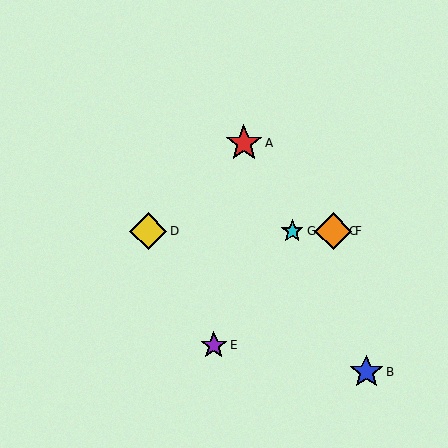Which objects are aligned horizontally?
Objects C, D, F, G are aligned horizontally.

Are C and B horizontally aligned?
No, C is at y≈231 and B is at y≈372.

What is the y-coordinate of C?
Object C is at y≈231.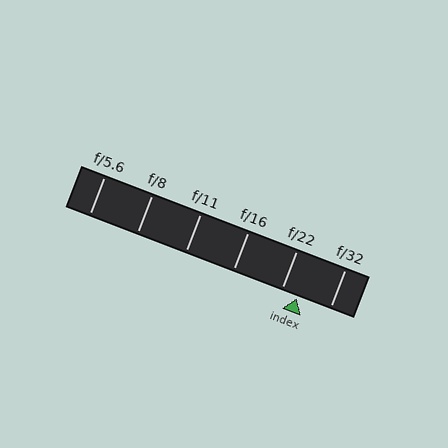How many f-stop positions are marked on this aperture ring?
There are 6 f-stop positions marked.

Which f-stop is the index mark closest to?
The index mark is closest to f/22.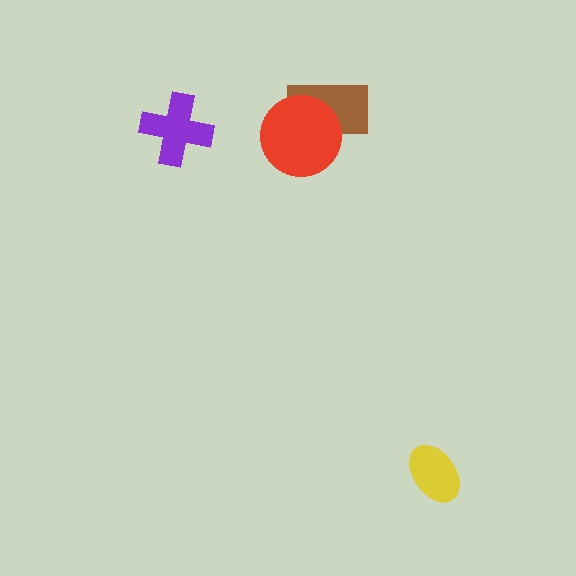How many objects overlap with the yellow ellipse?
0 objects overlap with the yellow ellipse.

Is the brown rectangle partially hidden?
Yes, it is partially covered by another shape.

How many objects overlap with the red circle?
1 object overlaps with the red circle.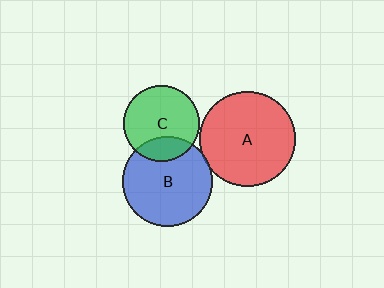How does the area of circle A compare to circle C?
Approximately 1.6 times.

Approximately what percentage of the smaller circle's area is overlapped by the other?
Approximately 20%.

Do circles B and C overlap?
Yes.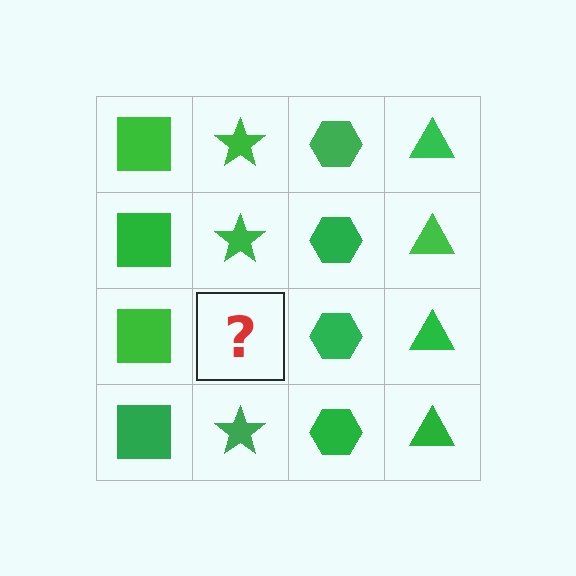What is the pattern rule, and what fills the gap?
The rule is that each column has a consistent shape. The gap should be filled with a green star.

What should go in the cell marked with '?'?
The missing cell should contain a green star.